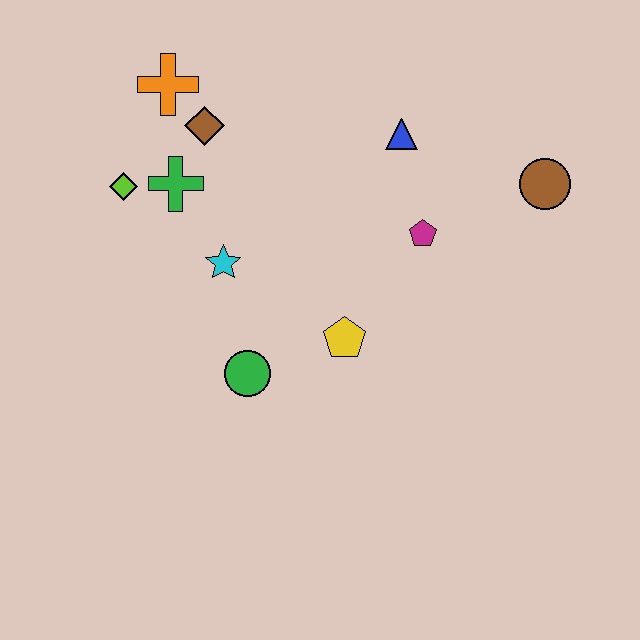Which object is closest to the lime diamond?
The green cross is closest to the lime diamond.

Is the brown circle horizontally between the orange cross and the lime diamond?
No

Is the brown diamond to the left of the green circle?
Yes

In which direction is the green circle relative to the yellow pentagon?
The green circle is to the left of the yellow pentagon.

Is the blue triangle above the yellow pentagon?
Yes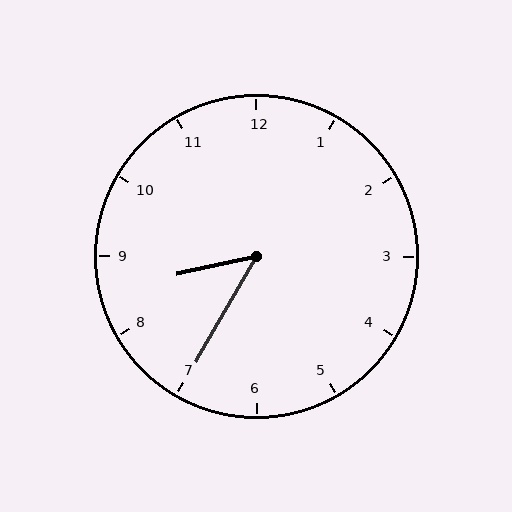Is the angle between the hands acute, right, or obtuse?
It is acute.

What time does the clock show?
8:35.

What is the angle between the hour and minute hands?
Approximately 48 degrees.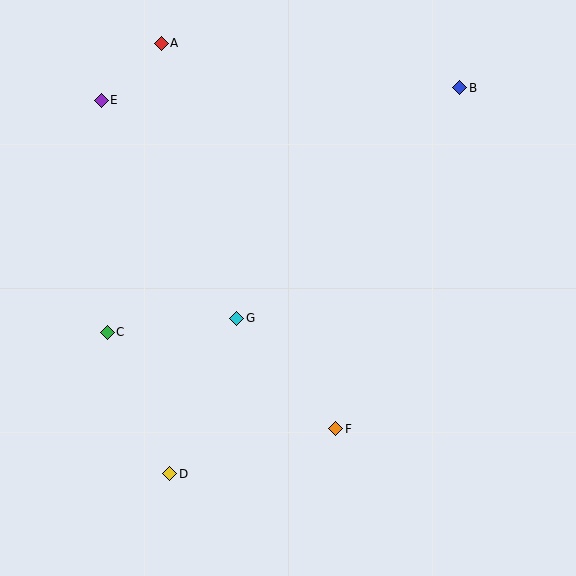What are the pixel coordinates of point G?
Point G is at (237, 318).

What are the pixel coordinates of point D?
Point D is at (170, 474).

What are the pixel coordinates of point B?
Point B is at (460, 88).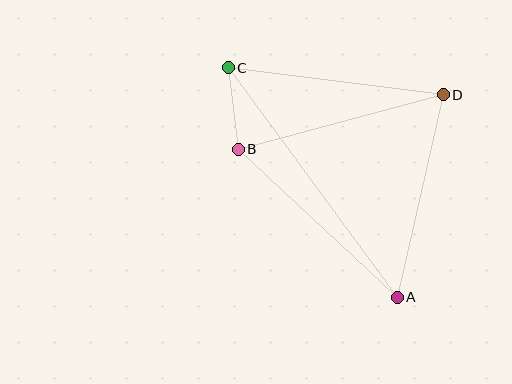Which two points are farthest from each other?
Points A and C are farthest from each other.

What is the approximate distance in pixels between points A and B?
The distance between A and B is approximately 217 pixels.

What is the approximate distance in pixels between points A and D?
The distance between A and D is approximately 207 pixels.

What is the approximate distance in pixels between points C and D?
The distance between C and D is approximately 217 pixels.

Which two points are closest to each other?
Points B and C are closest to each other.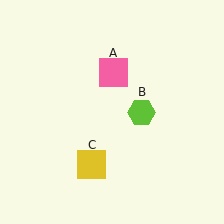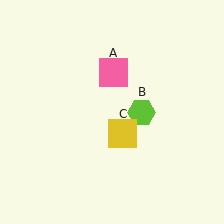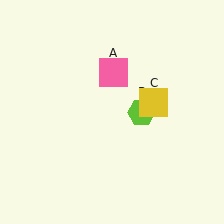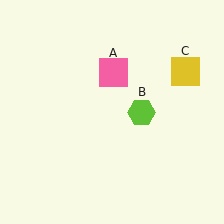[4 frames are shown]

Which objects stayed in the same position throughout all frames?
Pink square (object A) and lime hexagon (object B) remained stationary.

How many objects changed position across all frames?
1 object changed position: yellow square (object C).